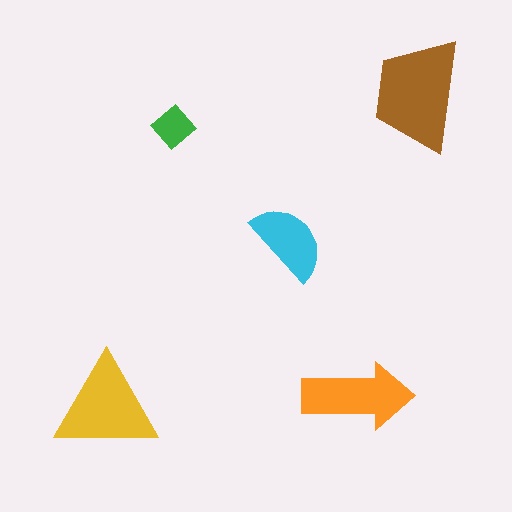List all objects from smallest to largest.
The green diamond, the cyan semicircle, the orange arrow, the yellow triangle, the brown trapezoid.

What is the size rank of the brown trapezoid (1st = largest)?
1st.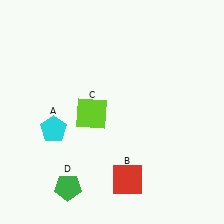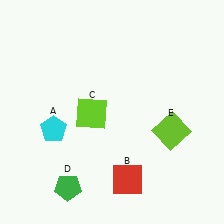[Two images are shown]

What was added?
A lime square (E) was added in Image 2.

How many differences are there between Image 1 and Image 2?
There is 1 difference between the two images.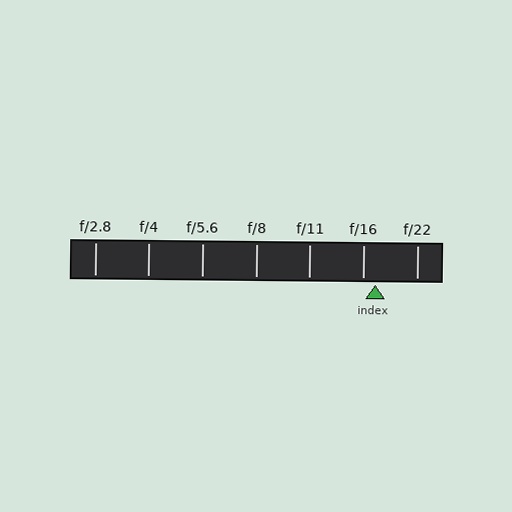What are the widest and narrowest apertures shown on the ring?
The widest aperture shown is f/2.8 and the narrowest is f/22.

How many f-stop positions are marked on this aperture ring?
There are 7 f-stop positions marked.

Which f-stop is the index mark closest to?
The index mark is closest to f/16.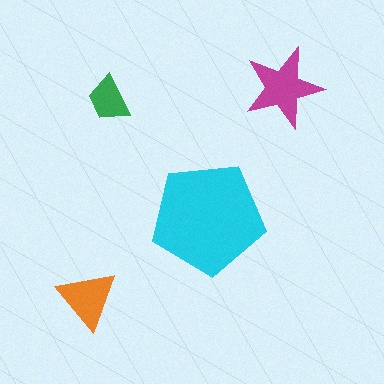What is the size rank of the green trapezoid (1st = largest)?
4th.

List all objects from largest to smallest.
The cyan pentagon, the magenta star, the orange triangle, the green trapezoid.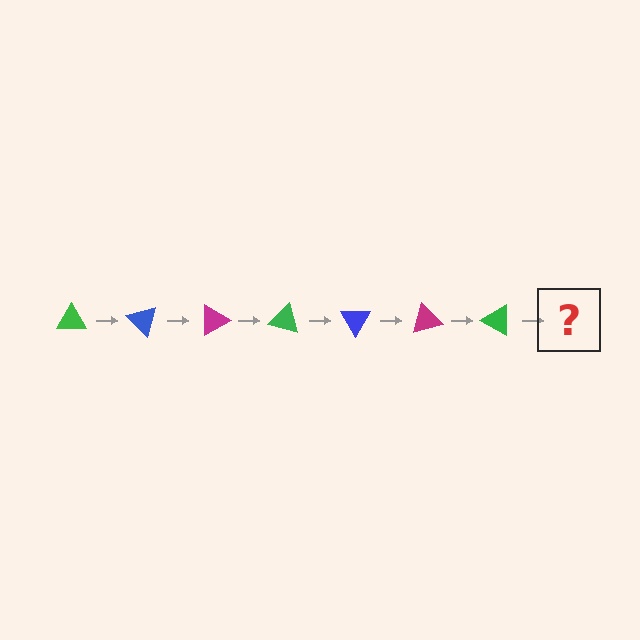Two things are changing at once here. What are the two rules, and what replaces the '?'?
The two rules are that it rotates 45 degrees each step and the color cycles through green, blue, and magenta. The '?' should be a blue triangle, rotated 315 degrees from the start.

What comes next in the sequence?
The next element should be a blue triangle, rotated 315 degrees from the start.